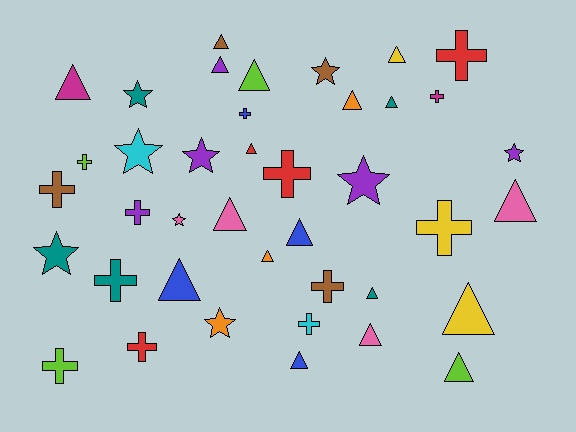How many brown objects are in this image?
There are 4 brown objects.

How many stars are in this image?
There are 9 stars.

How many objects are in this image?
There are 40 objects.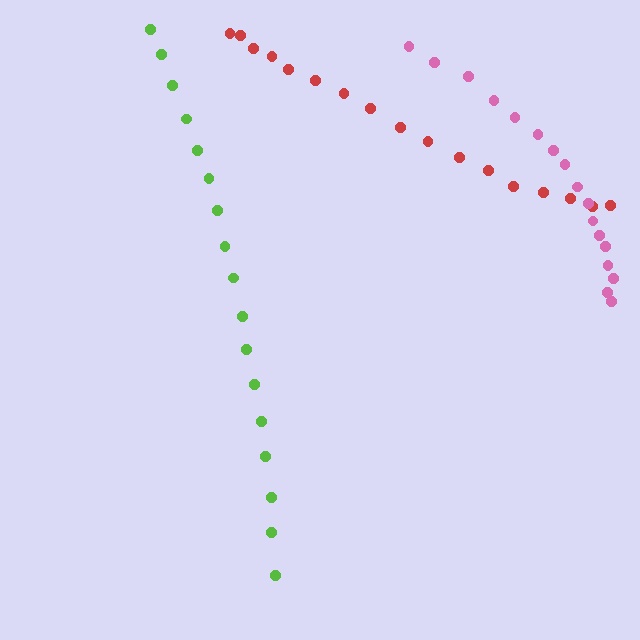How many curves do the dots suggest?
There are 3 distinct paths.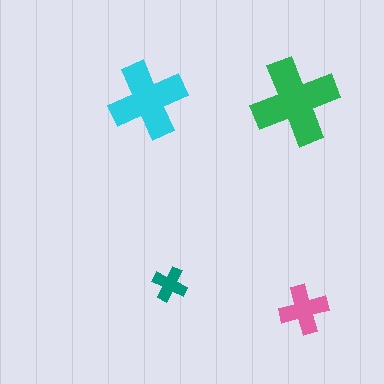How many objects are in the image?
There are 4 objects in the image.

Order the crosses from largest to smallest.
the green one, the cyan one, the pink one, the teal one.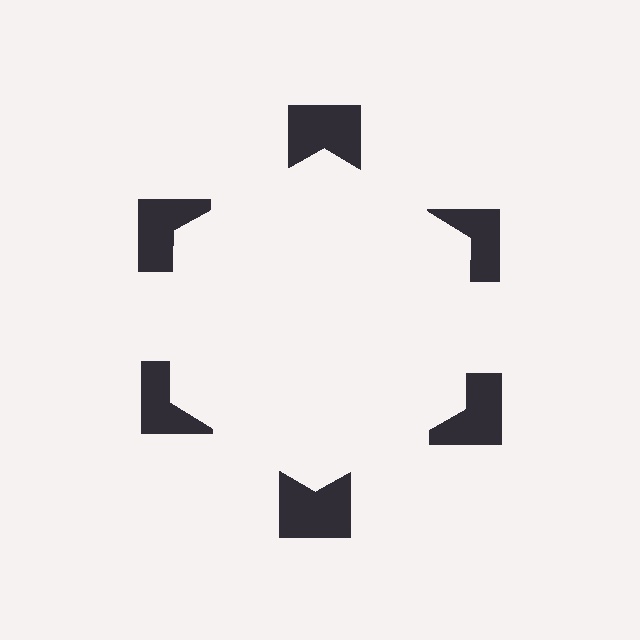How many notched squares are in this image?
There are 6 — one at each vertex of the illusory hexagon.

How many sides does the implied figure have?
6 sides.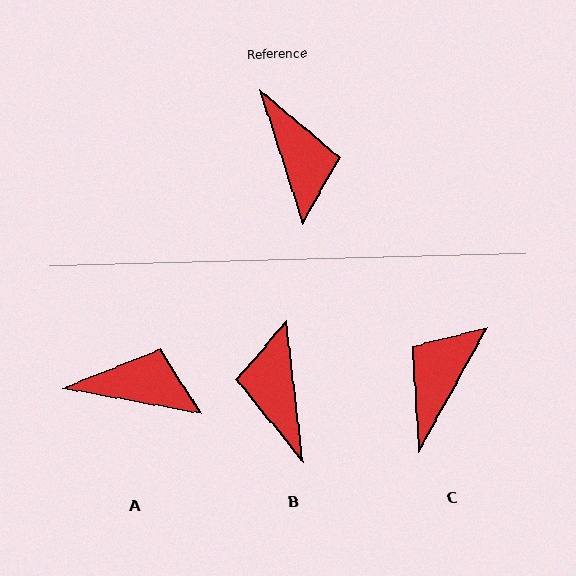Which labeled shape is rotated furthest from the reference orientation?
B, about 169 degrees away.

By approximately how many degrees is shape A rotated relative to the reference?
Approximately 62 degrees counter-clockwise.